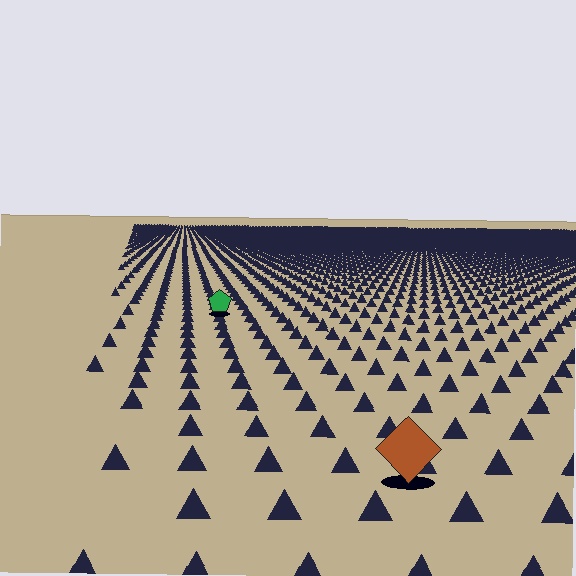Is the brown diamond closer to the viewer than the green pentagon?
Yes. The brown diamond is closer — you can tell from the texture gradient: the ground texture is coarser near it.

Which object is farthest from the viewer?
The green pentagon is farthest from the viewer. It appears smaller and the ground texture around it is denser.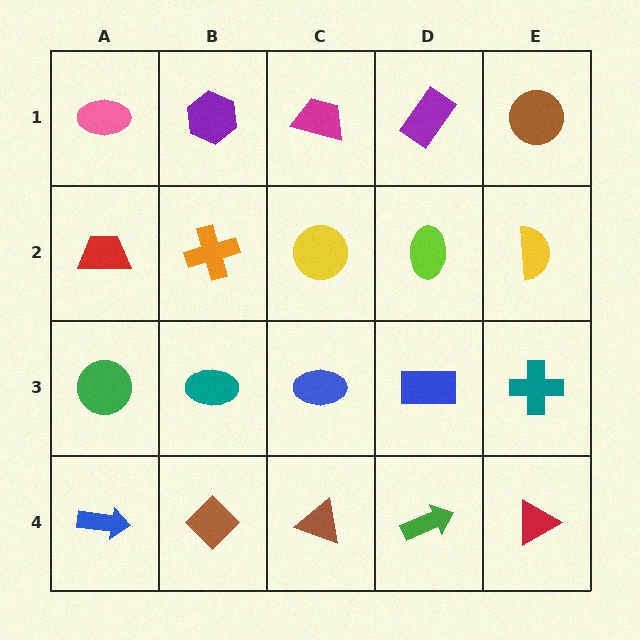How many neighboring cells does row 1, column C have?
3.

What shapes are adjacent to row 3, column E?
A yellow semicircle (row 2, column E), a red triangle (row 4, column E), a blue rectangle (row 3, column D).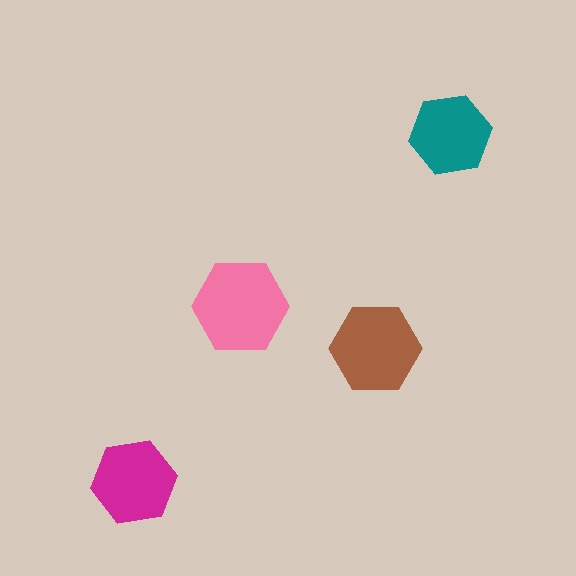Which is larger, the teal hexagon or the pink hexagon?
The pink one.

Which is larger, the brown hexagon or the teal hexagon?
The brown one.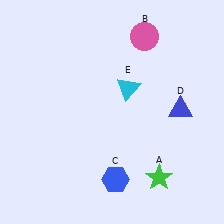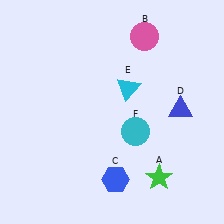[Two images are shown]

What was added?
A cyan circle (F) was added in Image 2.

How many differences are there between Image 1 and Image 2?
There is 1 difference between the two images.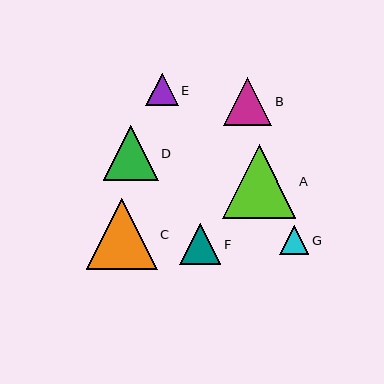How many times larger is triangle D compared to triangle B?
Triangle D is approximately 1.2 times the size of triangle B.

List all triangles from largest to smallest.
From largest to smallest: A, C, D, B, F, E, G.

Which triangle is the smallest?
Triangle G is the smallest with a size of approximately 30 pixels.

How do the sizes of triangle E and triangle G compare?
Triangle E and triangle G are approximately the same size.